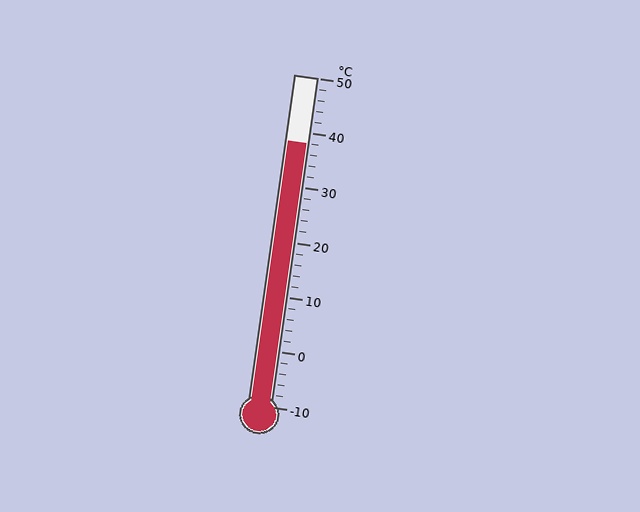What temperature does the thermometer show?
The thermometer shows approximately 38°C.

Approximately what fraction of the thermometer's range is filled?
The thermometer is filled to approximately 80% of its range.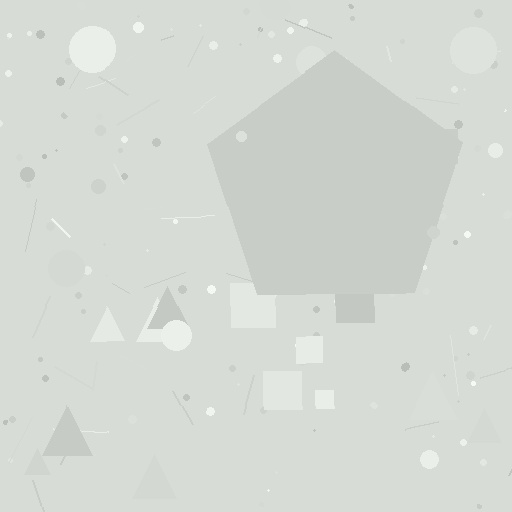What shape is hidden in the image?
A pentagon is hidden in the image.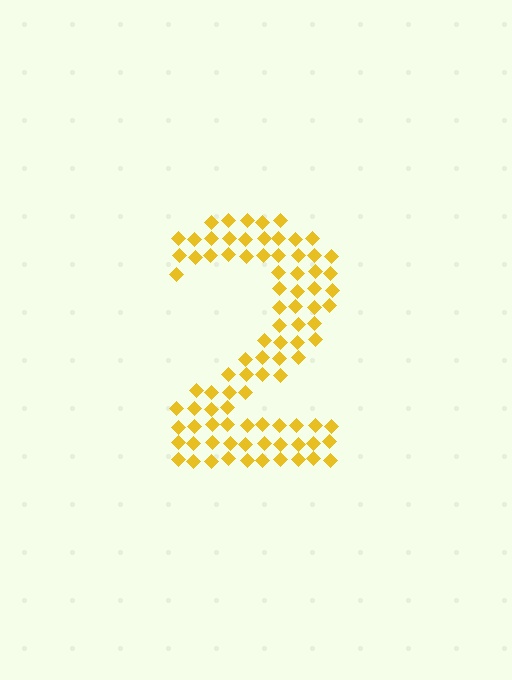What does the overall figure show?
The overall figure shows the digit 2.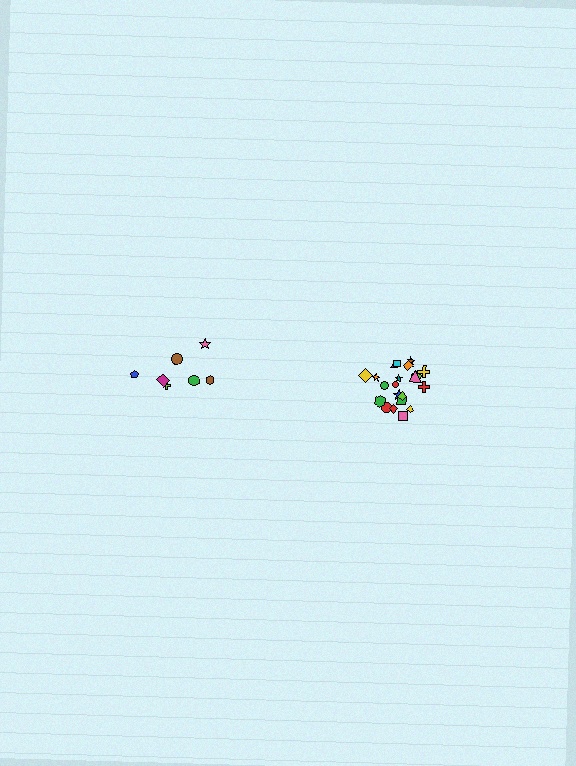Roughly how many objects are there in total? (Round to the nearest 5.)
Roughly 30 objects in total.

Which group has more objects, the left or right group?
The right group.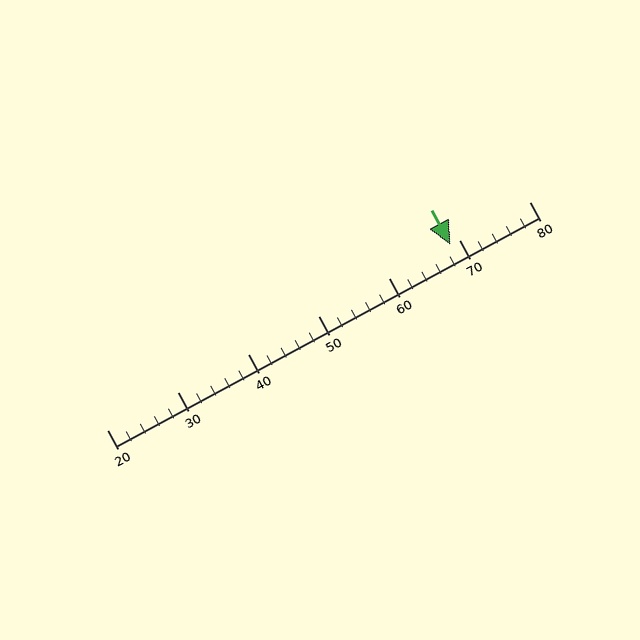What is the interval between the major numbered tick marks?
The major tick marks are spaced 10 units apart.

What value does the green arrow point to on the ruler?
The green arrow points to approximately 69.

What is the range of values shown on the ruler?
The ruler shows values from 20 to 80.